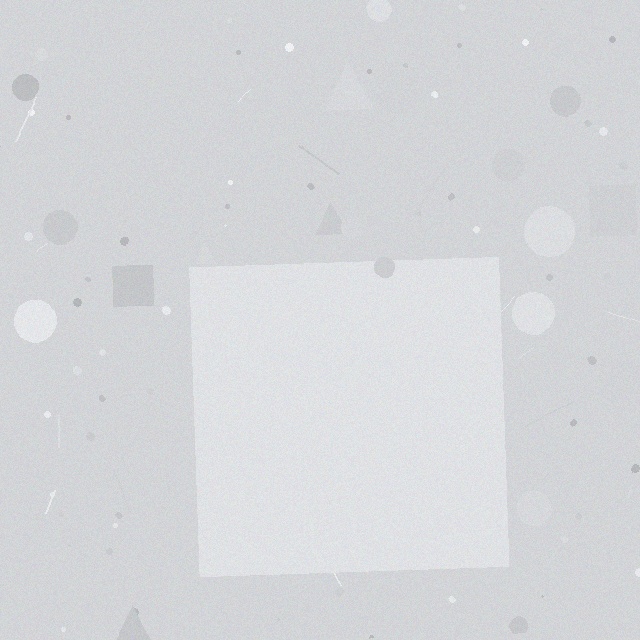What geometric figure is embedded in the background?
A square is embedded in the background.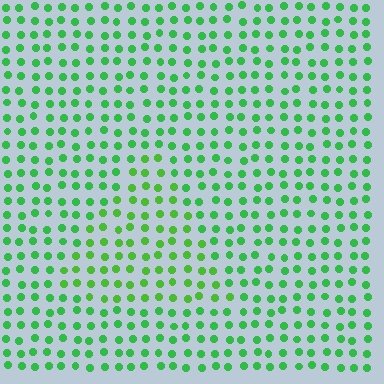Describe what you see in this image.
The image is filled with small green elements in a uniform arrangement. A triangle-shaped region is visible where the elements are tinted to a slightly different hue, forming a subtle color boundary.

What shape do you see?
I see a triangle.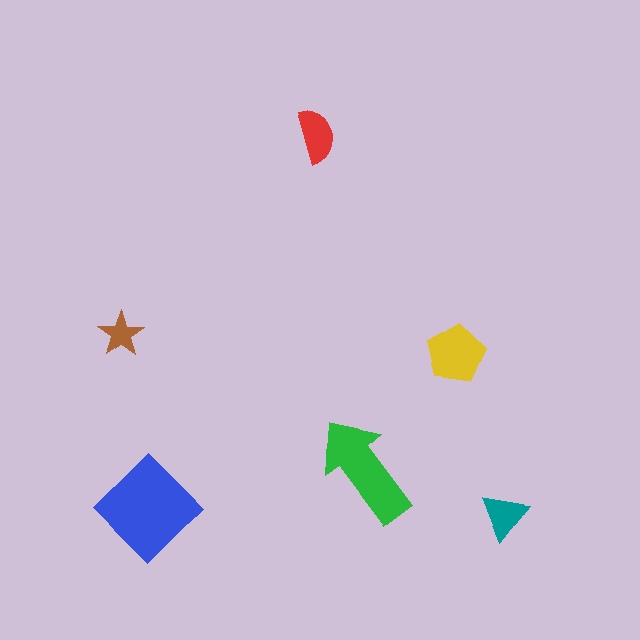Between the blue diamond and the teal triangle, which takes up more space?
The blue diamond.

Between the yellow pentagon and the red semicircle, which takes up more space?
The yellow pentagon.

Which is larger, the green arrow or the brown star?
The green arrow.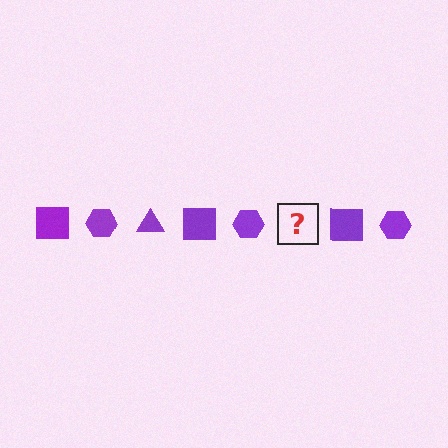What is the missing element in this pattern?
The missing element is a purple triangle.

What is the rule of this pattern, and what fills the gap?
The rule is that the pattern cycles through square, hexagon, triangle shapes in purple. The gap should be filled with a purple triangle.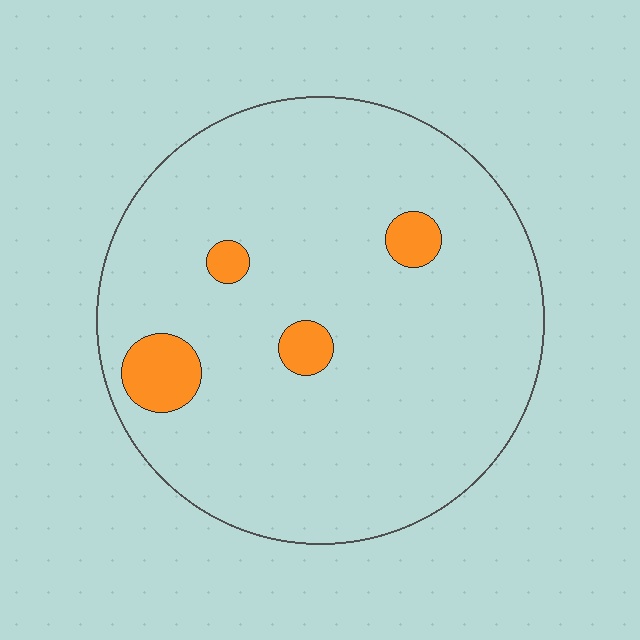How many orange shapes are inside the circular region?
4.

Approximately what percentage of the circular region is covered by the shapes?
Approximately 5%.